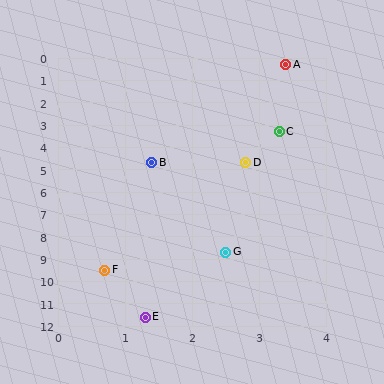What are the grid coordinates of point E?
Point E is at approximately (1.3, 11.6).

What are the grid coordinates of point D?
Point D is at approximately (2.8, 4.7).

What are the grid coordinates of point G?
Point G is at approximately (2.5, 8.7).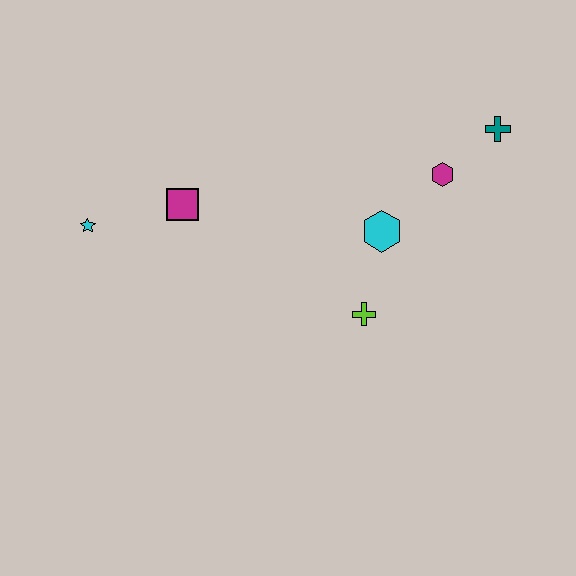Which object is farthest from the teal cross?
The cyan star is farthest from the teal cross.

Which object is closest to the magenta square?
The cyan star is closest to the magenta square.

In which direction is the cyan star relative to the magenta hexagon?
The cyan star is to the left of the magenta hexagon.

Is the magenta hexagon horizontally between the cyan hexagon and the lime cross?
No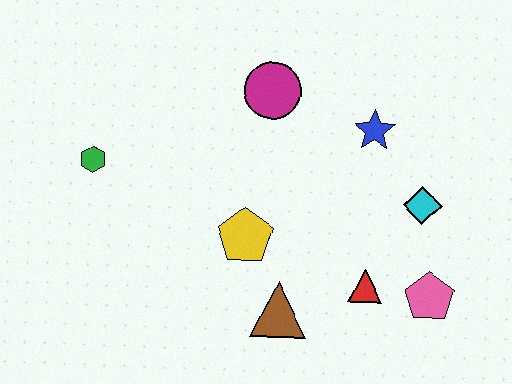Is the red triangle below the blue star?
Yes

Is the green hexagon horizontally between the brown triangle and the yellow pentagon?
No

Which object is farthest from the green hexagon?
The pink pentagon is farthest from the green hexagon.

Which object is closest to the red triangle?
The pink pentagon is closest to the red triangle.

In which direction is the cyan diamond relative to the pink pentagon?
The cyan diamond is above the pink pentagon.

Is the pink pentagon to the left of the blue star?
No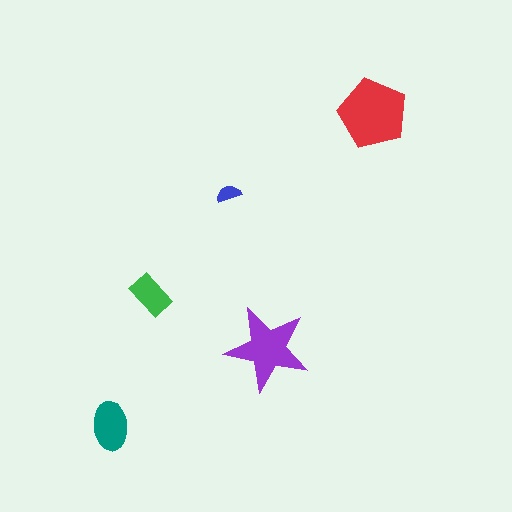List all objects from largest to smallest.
The red pentagon, the purple star, the teal ellipse, the green rectangle, the blue semicircle.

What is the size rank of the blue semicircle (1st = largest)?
5th.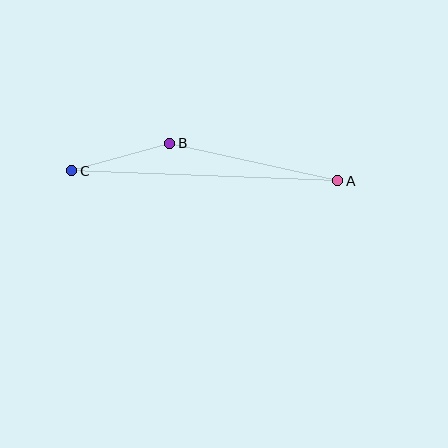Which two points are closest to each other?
Points B and C are closest to each other.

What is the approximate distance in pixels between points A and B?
The distance between A and B is approximately 172 pixels.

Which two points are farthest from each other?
Points A and C are farthest from each other.